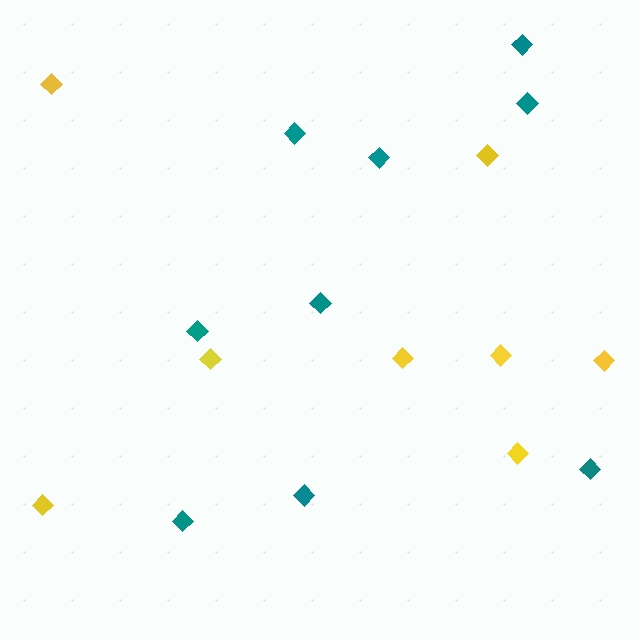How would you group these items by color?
There are 2 groups: one group of teal diamonds (9) and one group of yellow diamonds (8).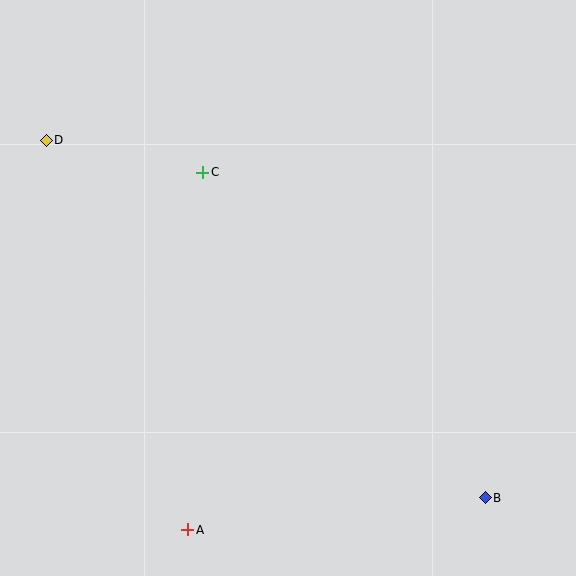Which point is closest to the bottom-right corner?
Point B is closest to the bottom-right corner.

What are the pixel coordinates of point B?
Point B is at (485, 498).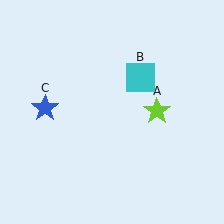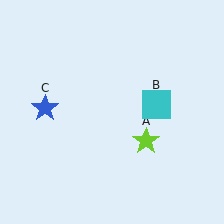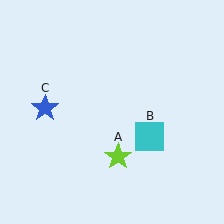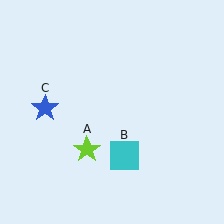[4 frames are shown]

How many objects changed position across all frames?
2 objects changed position: lime star (object A), cyan square (object B).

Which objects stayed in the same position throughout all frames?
Blue star (object C) remained stationary.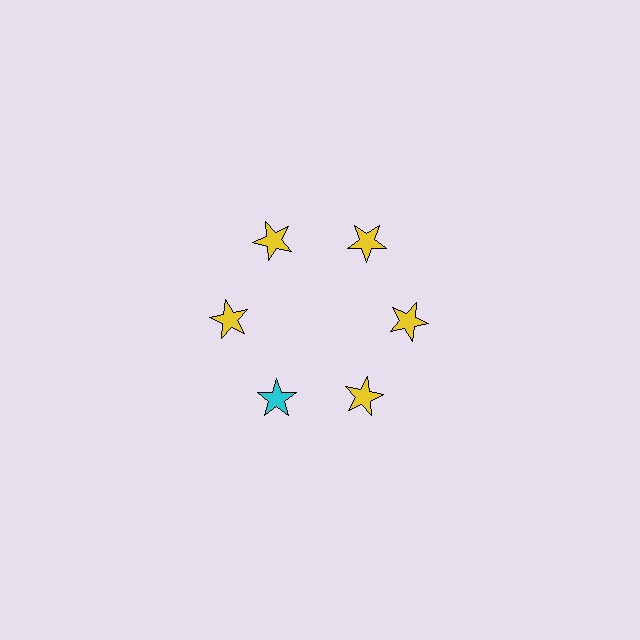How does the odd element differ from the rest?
It has a different color: cyan instead of yellow.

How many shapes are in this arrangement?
There are 6 shapes arranged in a ring pattern.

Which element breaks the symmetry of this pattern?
The cyan star at roughly the 7 o'clock position breaks the symmetry. All other shapes are yellow stars.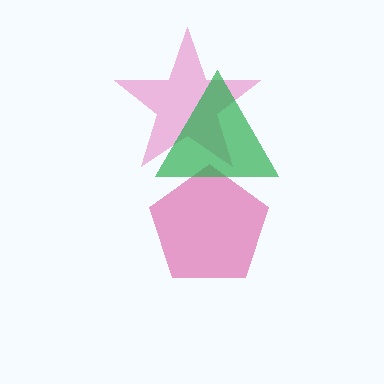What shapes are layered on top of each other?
The layered shapes are: a pink star, a magenta pentagon, a green triangle.